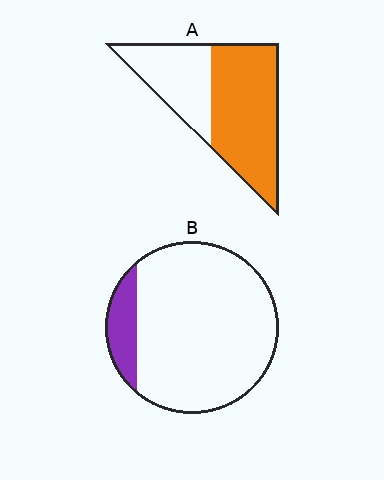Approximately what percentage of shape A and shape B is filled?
A is approximately 65% and B is approximately 15%.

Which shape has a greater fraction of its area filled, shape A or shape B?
Shape A.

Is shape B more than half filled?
No.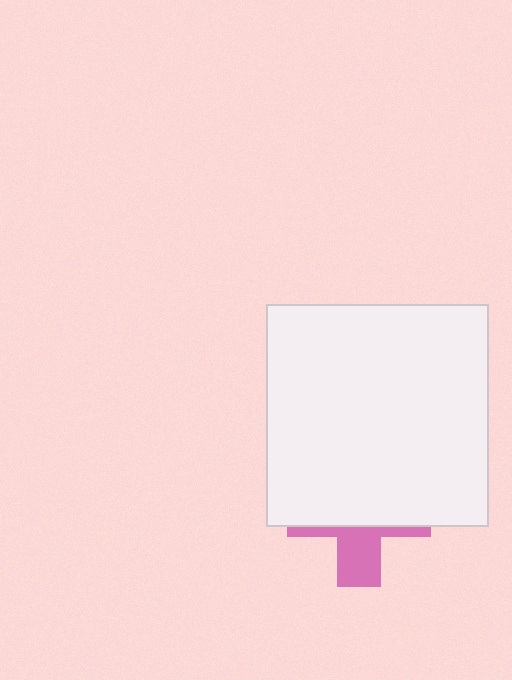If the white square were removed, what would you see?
You would see the complete pink cross.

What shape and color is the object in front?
The object in front is a white square.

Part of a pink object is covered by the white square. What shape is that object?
It is a cross.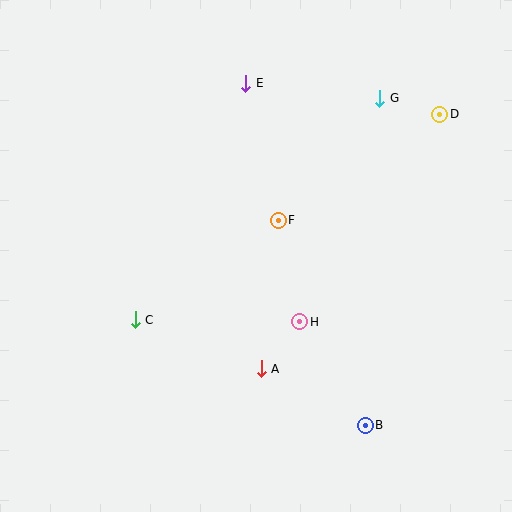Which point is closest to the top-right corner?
Point D is closest to the top-right corner.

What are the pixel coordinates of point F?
Point F is at (278, 220).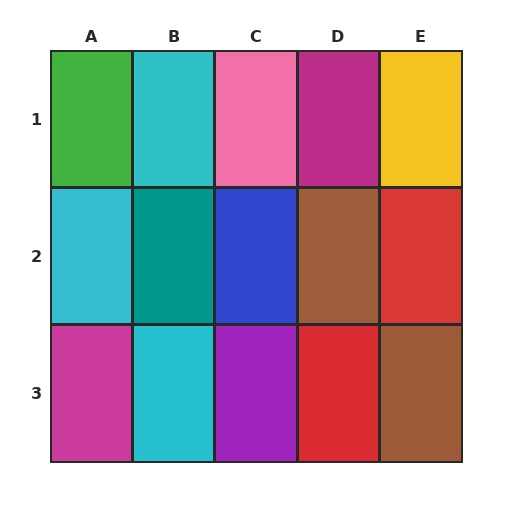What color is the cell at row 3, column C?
Purple.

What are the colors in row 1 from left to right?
Green, cyan, pink, magenta, yellow.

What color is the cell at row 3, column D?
Red.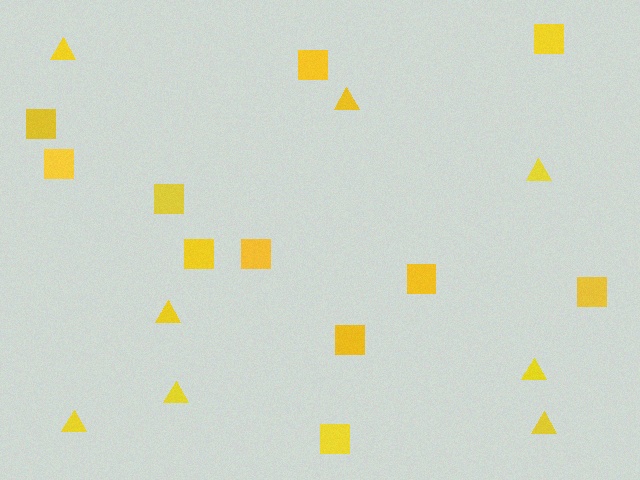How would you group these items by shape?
There are 2 groups: one group of triangles (8) and one group of squares (11).